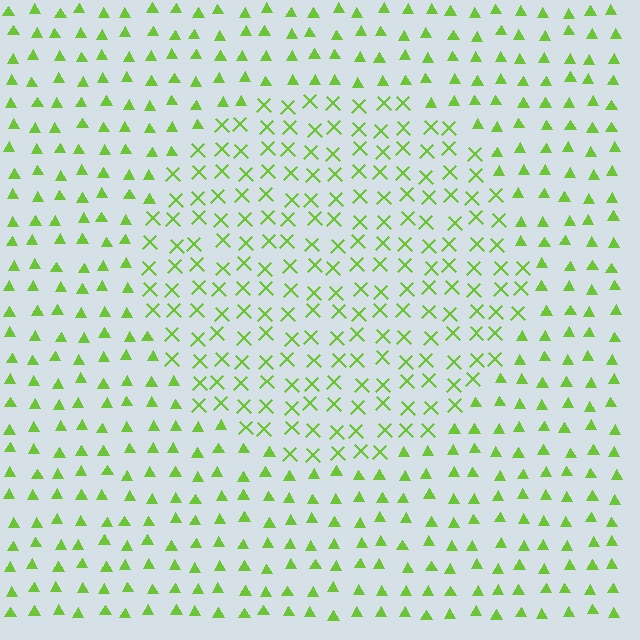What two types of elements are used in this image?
The image uses X marks inside the circle region and triangles outside it.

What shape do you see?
I see a circle.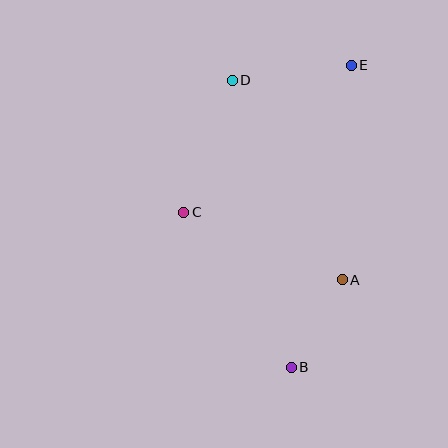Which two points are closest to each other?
Points A and B are closest to each other.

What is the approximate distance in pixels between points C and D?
The distance between C and D is approximately 141 pixels.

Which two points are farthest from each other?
Points B and E are farthest from each other.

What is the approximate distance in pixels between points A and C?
The distance between A and C is approximately 172 pixels.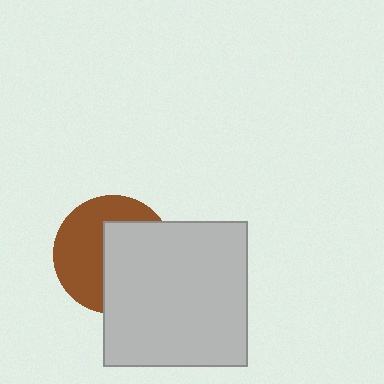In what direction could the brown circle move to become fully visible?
The brown circle could move left. That would shift it out from behind the light gray rectangle entirely.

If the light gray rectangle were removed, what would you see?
You would see the complete brown circle.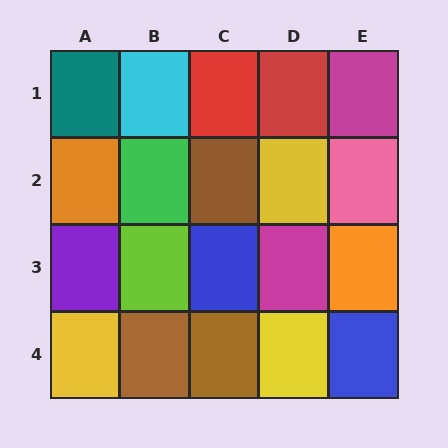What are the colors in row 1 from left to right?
Teal, cyan, red, red, magenta.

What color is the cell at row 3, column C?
Blue.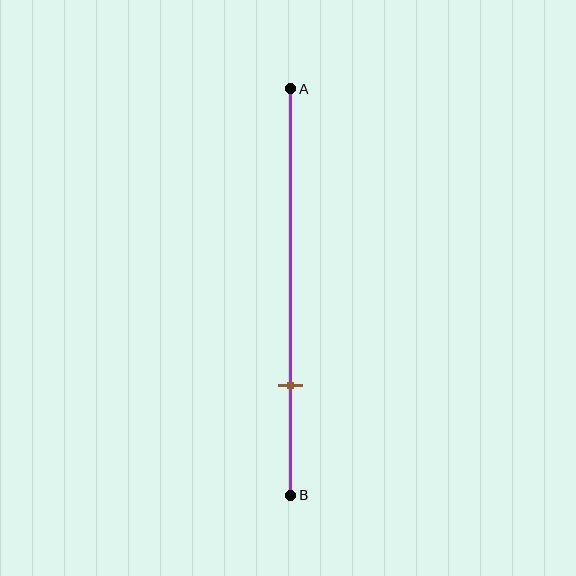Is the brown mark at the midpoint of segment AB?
No, the mark is at about 75% from A, not at the 50% midpoint.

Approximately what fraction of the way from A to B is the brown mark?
The brown mark is approximately 75% of the way from A to B.